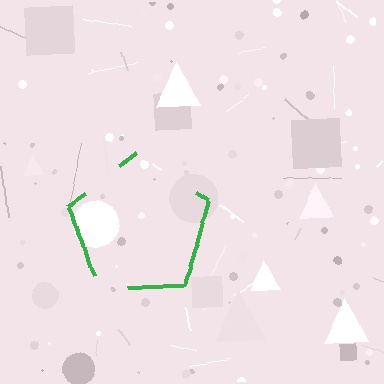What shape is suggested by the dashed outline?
The dashed outline suggests a pentagon.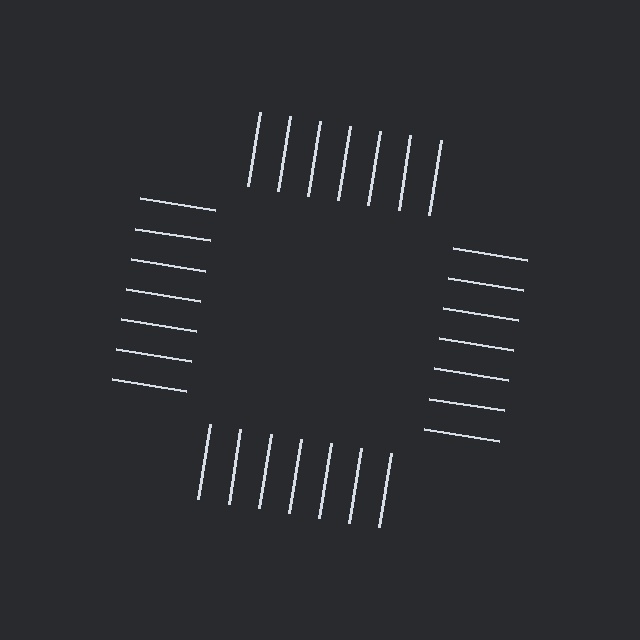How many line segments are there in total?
28 — 7 along each of the 4 edges.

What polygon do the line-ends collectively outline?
An illusory square — the line segments terminate on its edges but no continuous stroke is drawn.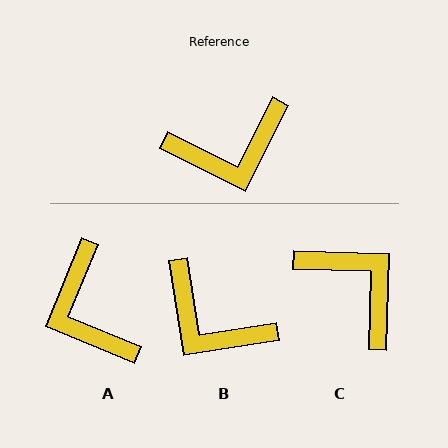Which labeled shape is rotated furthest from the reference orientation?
C, about 115 degrees away.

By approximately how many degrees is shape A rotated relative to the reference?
Approximately 86 degrees clockwise.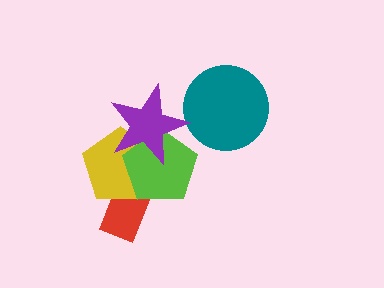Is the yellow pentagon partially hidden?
Yes, it is partially covered by another shape.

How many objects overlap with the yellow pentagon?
3 objects overlap with the yellow pentagon.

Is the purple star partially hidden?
No, no other shape covers it.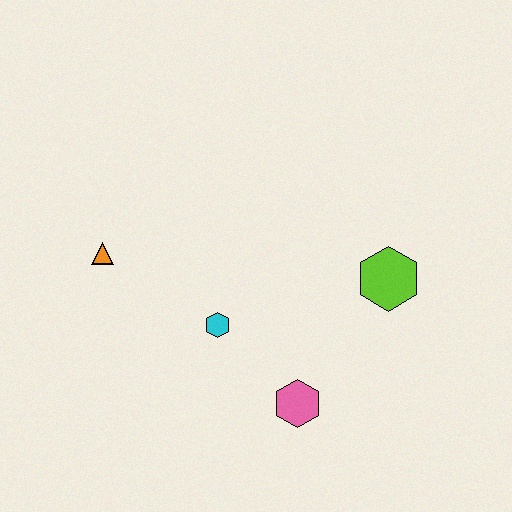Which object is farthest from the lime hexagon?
The orange triangle is farthest from the lime hexagon.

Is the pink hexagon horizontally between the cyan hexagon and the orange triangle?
No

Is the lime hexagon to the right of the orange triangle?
Yes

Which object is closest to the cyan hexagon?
The pink hexagon is closest to the cyan hexagon.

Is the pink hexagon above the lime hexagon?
No